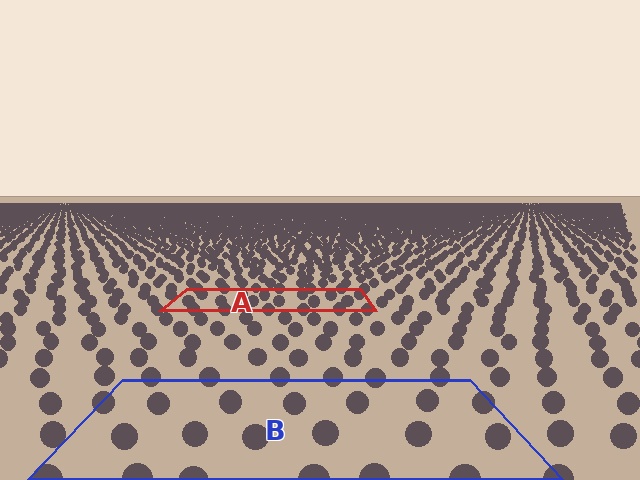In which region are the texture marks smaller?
The texture marks are smaller in region A, because it is farther away.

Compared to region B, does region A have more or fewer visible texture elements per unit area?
Region A has more texture elements per unit area — they are packed more densely because it is farther away.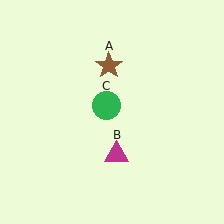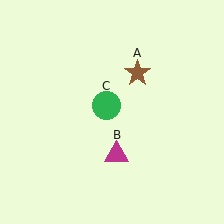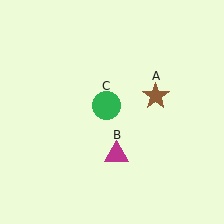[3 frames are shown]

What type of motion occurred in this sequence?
The brown star (object A) rotated clockwise around the center of the scene.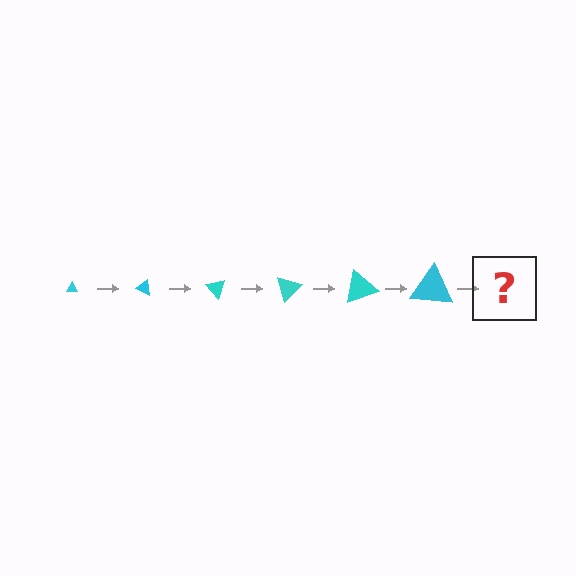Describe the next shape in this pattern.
It should be a triangle, larger than the previous one and rotated 150 degrees from the start.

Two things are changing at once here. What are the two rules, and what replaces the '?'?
The two rules are that the triangle grows larger each step and it rotates 25 degrees each step. The '?' should be a triangle, larger than the previous one and rotated 150 degrees from the start.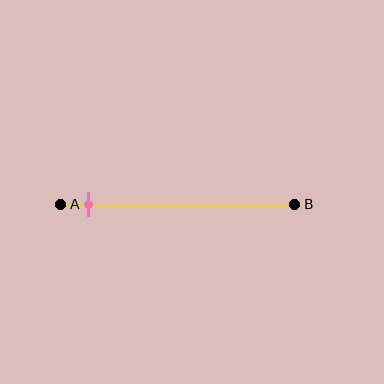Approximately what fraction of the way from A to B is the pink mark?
The pink mark is approximately 10% of the way from A to B.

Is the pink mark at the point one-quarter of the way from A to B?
No, the mark is at about 10% from A, not at the 25% one-quarter point.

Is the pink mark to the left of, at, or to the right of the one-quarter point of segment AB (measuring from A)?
The pink mark is to the left of the one-quarter point of segment AB.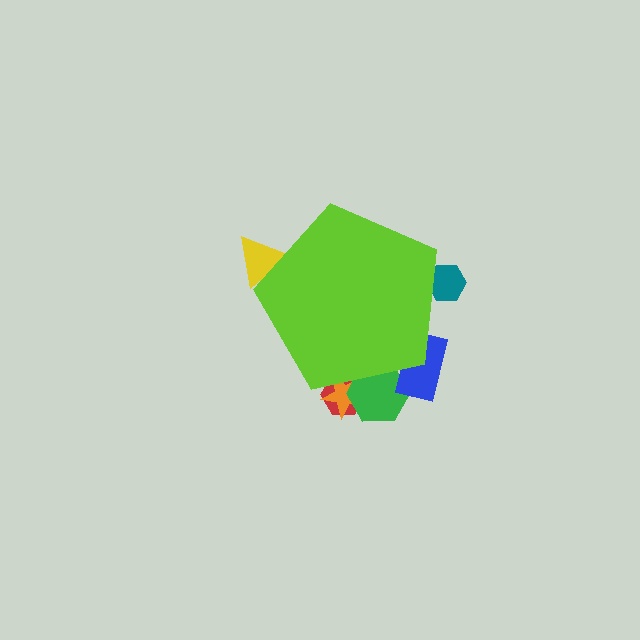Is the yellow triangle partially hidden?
Yes, the yellow triangle is partially hidden behind the lime pentagon.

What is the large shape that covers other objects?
A lime pentagon.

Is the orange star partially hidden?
Yes, the orange star is partially hidden behind the lime pentagon.